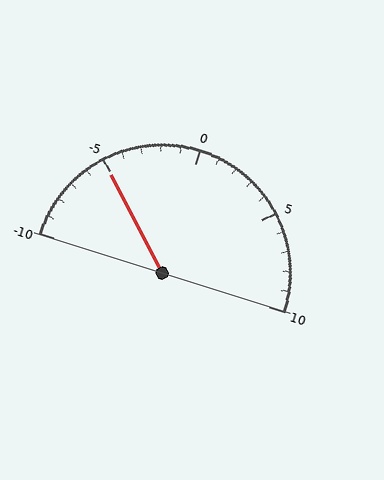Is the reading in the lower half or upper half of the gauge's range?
The reading is in the lower half of the range (-10 to 10).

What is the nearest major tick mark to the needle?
The nearest major tick mark is -5.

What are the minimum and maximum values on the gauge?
The gauge ranges from -10 to 10.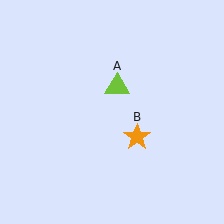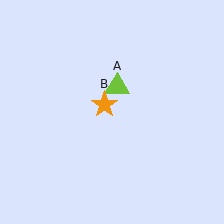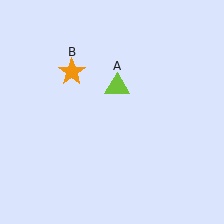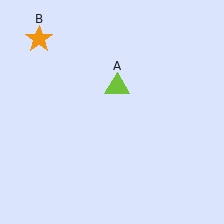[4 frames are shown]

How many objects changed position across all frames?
1 object changed position: orange star (object B).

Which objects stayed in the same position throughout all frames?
Lime triangle (object A) remained stationary.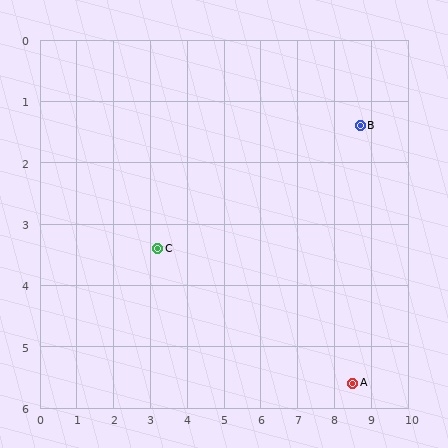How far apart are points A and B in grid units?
Points A and B are about 4.2 grid units apart.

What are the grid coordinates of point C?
Point C is at approximately (3.2, 3.4).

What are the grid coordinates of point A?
Point A is at approximately (8.5, 5.6).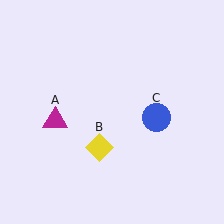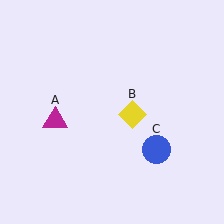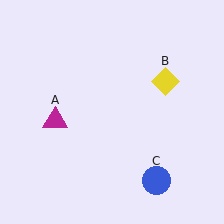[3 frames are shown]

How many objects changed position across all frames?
2 objects changed position: yellow diamond (object B), blue circle (object C).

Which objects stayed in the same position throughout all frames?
Magenta triangle (object A) remained stationary.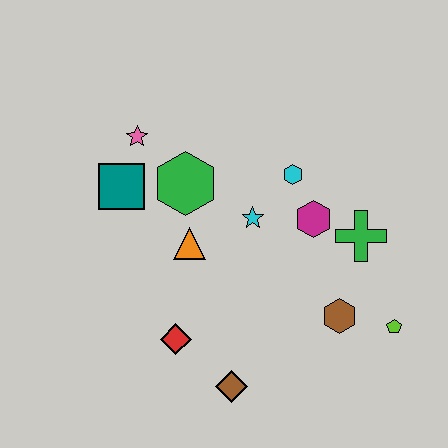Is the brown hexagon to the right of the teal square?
Yes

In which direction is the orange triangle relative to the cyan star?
The orange triangle is to the left of the cyan star.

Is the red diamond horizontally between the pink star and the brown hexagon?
Yes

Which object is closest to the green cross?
The magenta hexagon is closest to the green cross.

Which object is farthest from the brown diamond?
The pink star is farthest from the brown diamond.